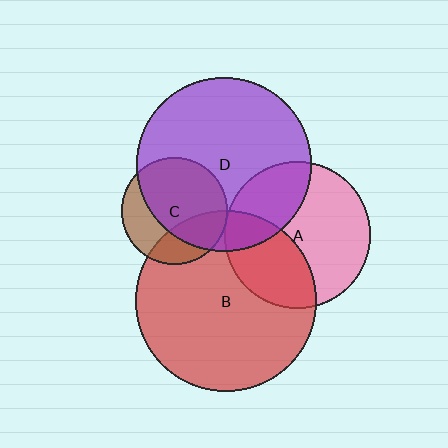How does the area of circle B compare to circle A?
Approximately 1.5 times.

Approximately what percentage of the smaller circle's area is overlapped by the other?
Approximately 30%.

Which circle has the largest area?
Circle B (red).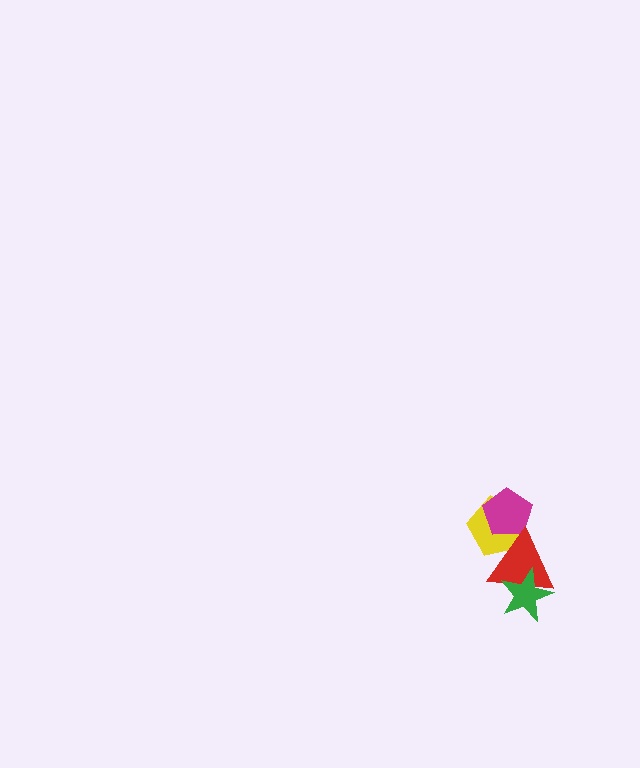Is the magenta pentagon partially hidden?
Yes, it is partially covered by another shape.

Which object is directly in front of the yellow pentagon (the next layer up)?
The magenta pentagon is directly in front of the yellow pentagon.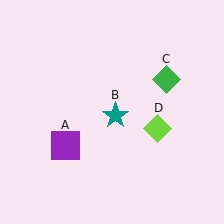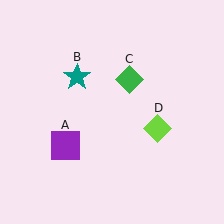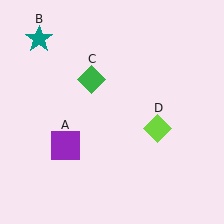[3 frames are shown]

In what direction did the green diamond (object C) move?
The green diamond (object C) moved left.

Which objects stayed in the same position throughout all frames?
Purple square (object A) and lime diamond (object D) remained stationary.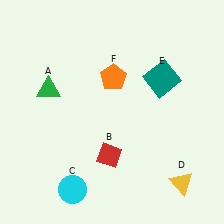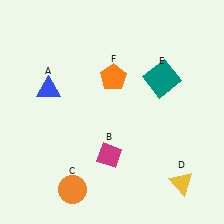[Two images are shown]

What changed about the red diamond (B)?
In Image 1, B is red. In Image 2, it changed to magenta.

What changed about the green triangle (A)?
In Image 1, A is green. In Image 2, it changed to blue.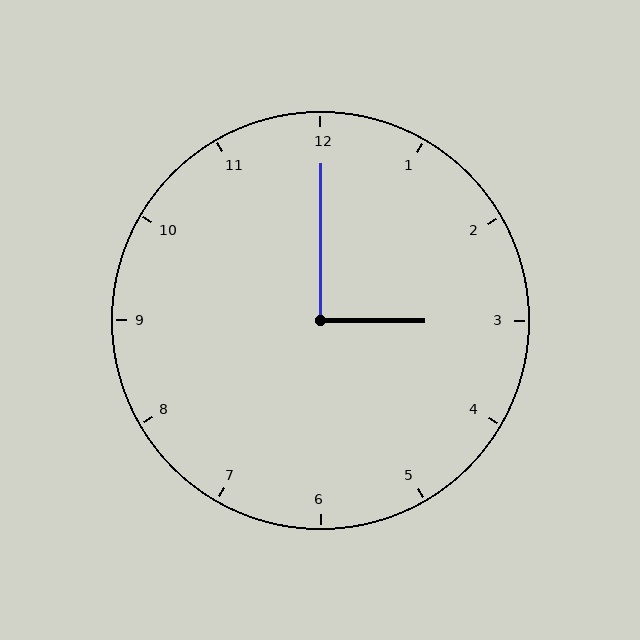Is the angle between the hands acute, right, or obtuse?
It is right.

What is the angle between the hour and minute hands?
Approximately 90 degrees.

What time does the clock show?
3:00.